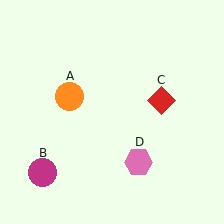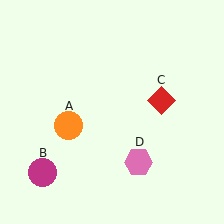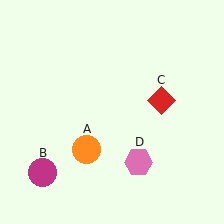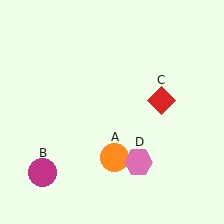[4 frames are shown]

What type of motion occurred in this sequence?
The orange circle (object A) rotated counterclockwise around the center of the scene.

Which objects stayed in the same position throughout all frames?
Magenta circle (object B) and red diamond (object C) and pink hexagon (object D) remained stationary.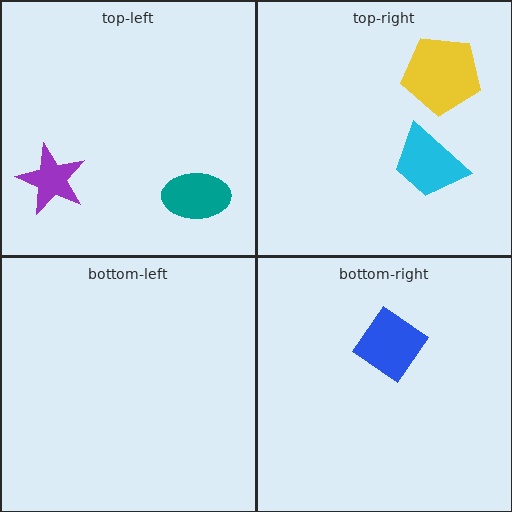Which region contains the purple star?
The top-left region.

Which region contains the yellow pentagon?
The top-right region.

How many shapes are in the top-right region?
2.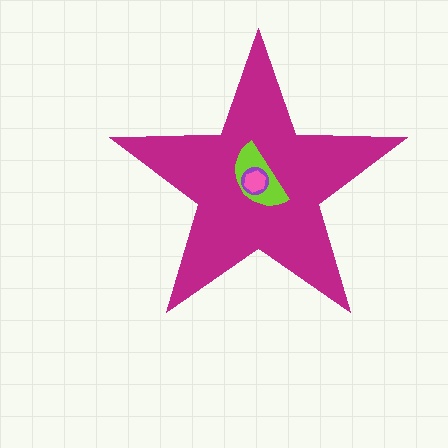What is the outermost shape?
The magenta star.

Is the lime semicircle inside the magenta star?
Yes.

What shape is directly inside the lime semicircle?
The purple circle.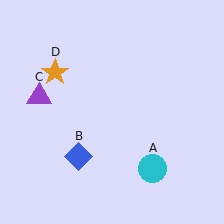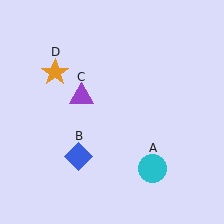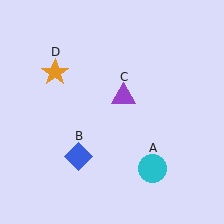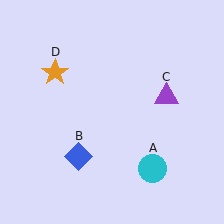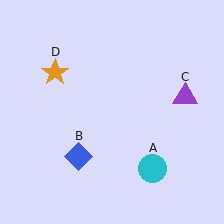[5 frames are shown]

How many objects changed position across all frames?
1 object changed position: purple triangle (object C).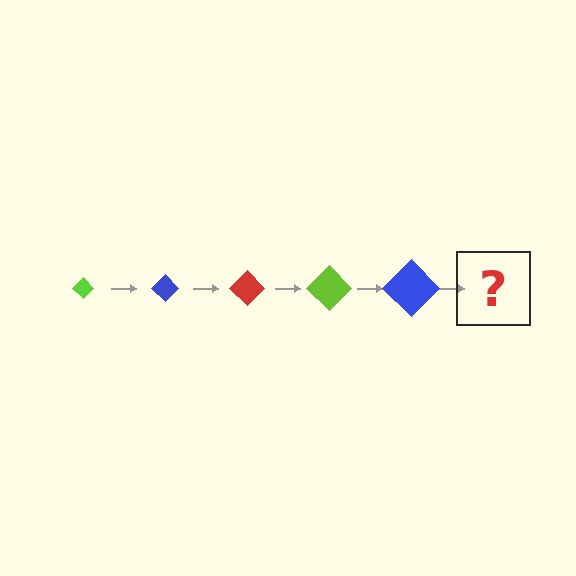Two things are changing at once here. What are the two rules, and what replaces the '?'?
The two rules are that the diamond grows larger each step and the color cycles through lime, blue, and red. The '?' should be a red diamond, larger than the previous one.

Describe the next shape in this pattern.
It should be a red diamond, larger than the previous one.